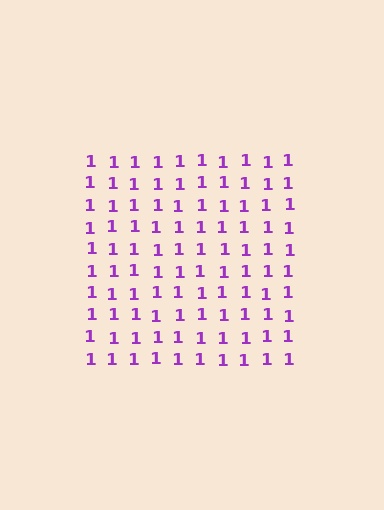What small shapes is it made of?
It is made of small digit 1's.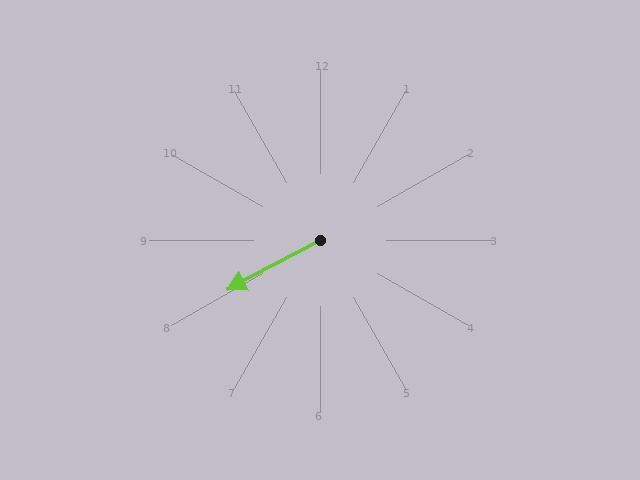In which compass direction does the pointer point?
Southwest.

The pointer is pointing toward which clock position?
Roughly 8 o'clock.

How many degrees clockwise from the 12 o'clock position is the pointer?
Approximately 242 degrees.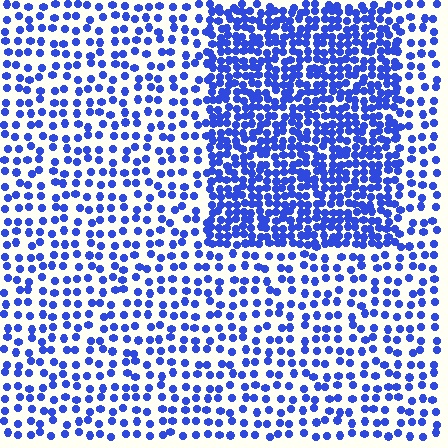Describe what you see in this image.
The image contains small blue elements arranged at two different densities. A rectangle-shaped region is visible where the elements are more densely packed than the surrounding area.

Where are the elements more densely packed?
The elements are more densely packed inside the rectangle boundary.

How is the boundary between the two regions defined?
The boundary is defined by a change in element density (approximately 2.2x ratio). All elements are the same color, size, and shape.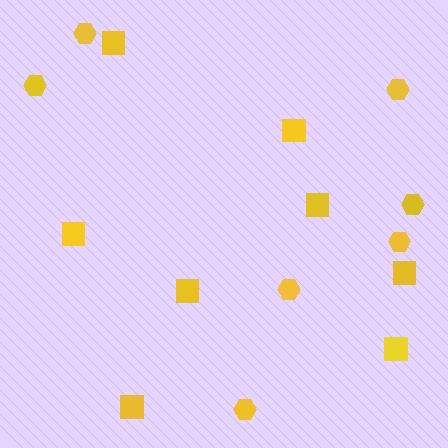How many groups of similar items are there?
There are 2 groups: one group of hexagons (7) and one group of squares (8).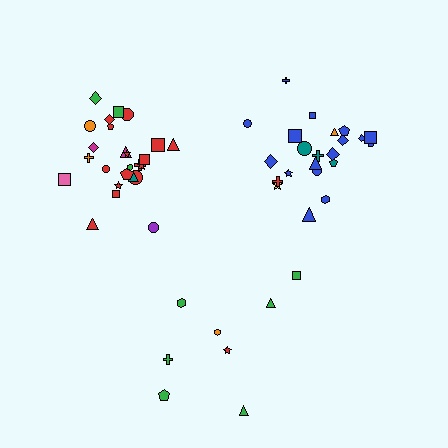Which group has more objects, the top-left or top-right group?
The top-left group.